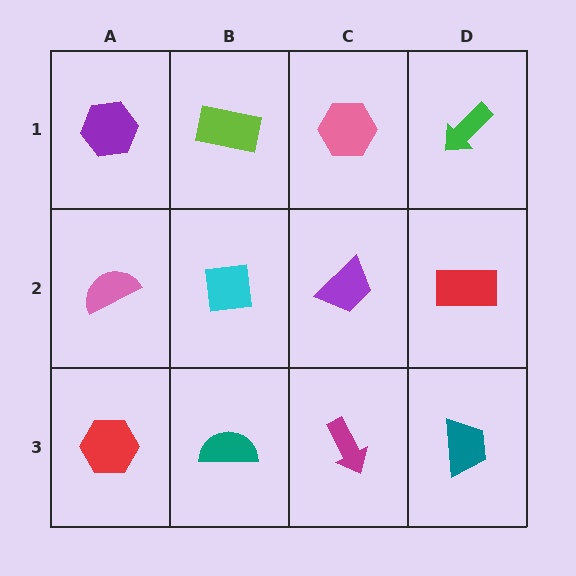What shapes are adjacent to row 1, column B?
A cyan square (row 2, column B), a purple hexagon (row 1, column A), a pink hexagon (row 1, column C).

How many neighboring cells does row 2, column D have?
3.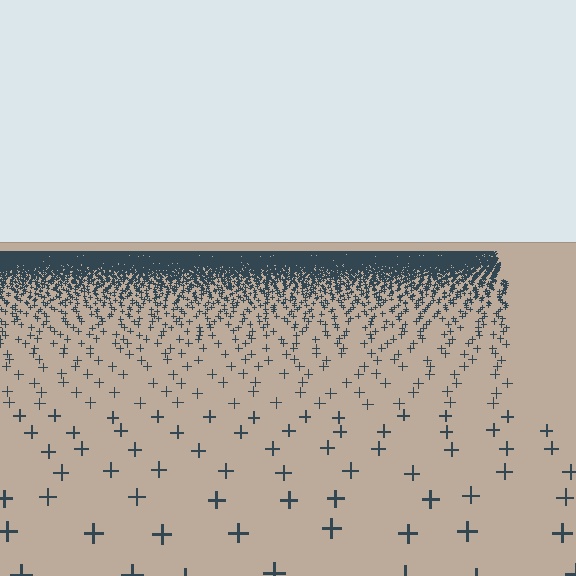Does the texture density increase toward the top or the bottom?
Density increases toward the top.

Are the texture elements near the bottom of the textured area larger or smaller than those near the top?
Larger. Near the bottom, elements are closer to the viewer and appear at a bigger on-screen size.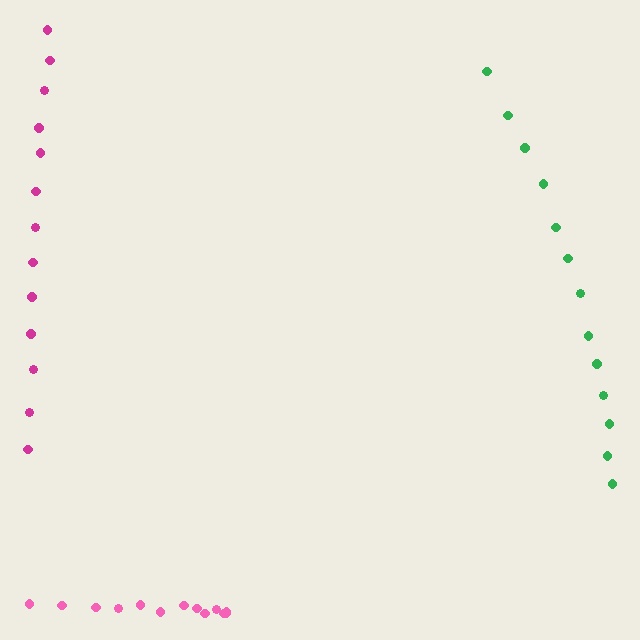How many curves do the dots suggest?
There are 3 distinct paths.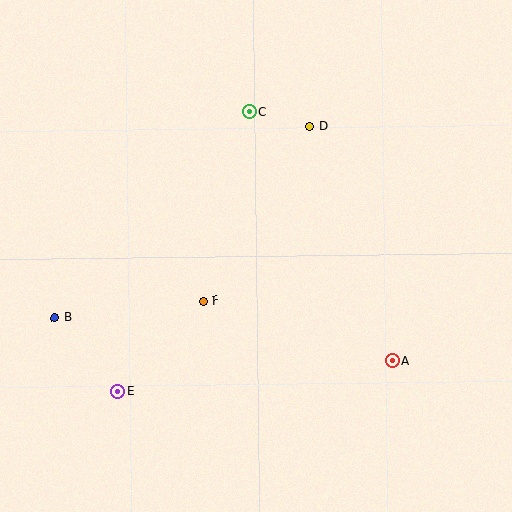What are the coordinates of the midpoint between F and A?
The midpoint between F and A is at (298, 331).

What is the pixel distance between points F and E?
The distance between F and E is 124 pixels.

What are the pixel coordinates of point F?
Point F is at (203, 301).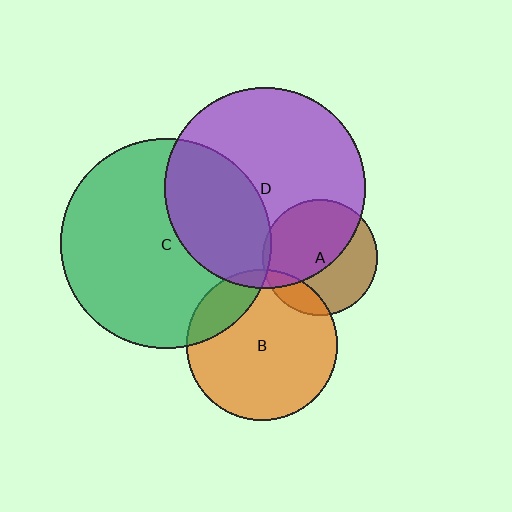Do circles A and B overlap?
Yes.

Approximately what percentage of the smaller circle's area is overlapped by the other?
Approximately 15%.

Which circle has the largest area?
Circle C (green).